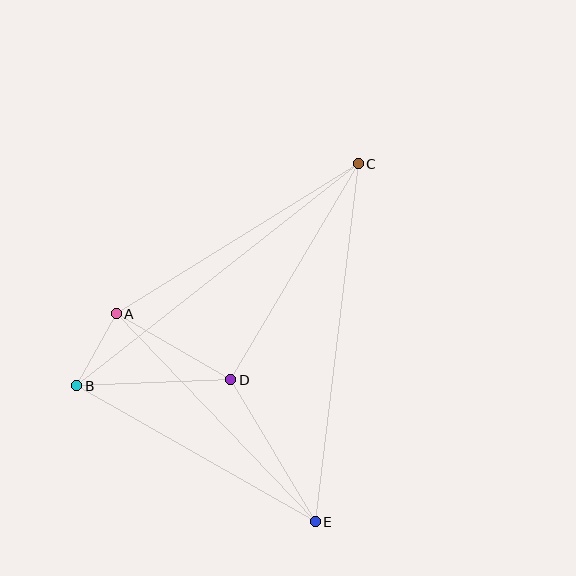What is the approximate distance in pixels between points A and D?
The distance between A and D is approximately 132 pixels.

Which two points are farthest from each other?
Points C and E are farthest from each other.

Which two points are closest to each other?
Points A and B are closest to each other.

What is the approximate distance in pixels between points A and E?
The distance between A and E is approximately 288 pixels.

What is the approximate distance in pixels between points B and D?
The distance between B and D is approximately 154 pixels.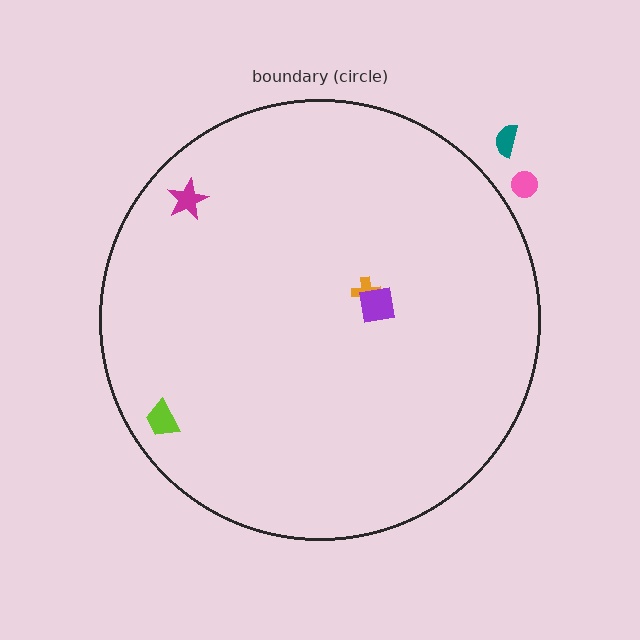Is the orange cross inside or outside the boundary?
Inside.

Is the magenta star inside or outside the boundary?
Inside.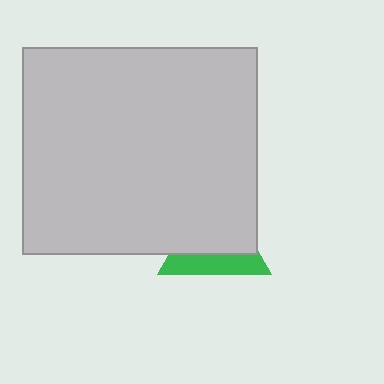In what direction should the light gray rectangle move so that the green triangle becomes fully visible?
The light gray rectangle should move up. That is the shortest direction to clear the overlap and leave the green triangle fully visible.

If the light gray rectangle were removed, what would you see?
You would see the complete green triangle.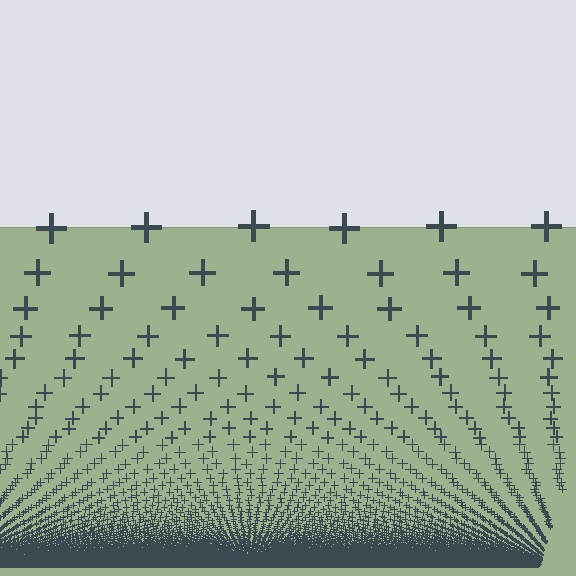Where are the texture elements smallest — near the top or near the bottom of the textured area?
Near the bottom.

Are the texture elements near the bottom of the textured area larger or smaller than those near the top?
Smaller. The gradient is inverted — elements near the bottom are smaller and denser.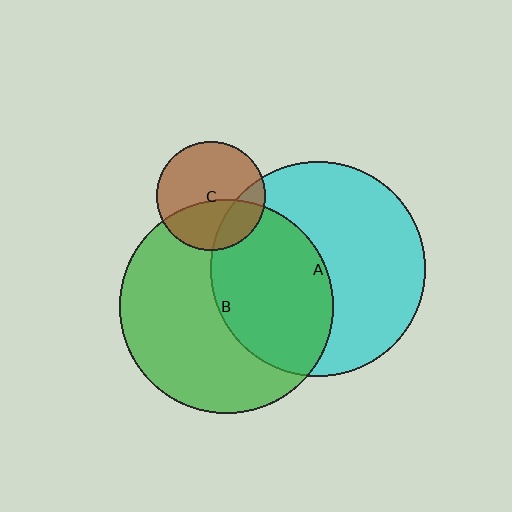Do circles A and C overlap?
Yes.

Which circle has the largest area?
Circle A (cyan).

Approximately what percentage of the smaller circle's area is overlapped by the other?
Approximately 20%.